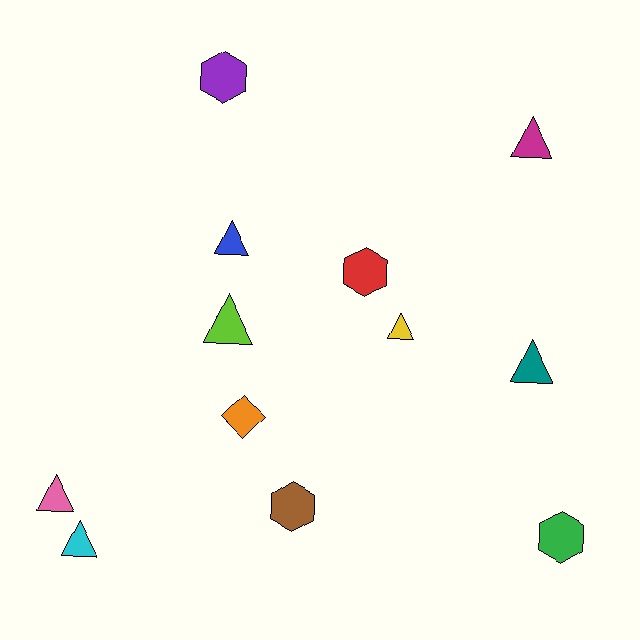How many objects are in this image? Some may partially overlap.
There are 12 objects.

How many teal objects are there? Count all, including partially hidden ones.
There is 1 teal object.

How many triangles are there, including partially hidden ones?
There are 7 triangles.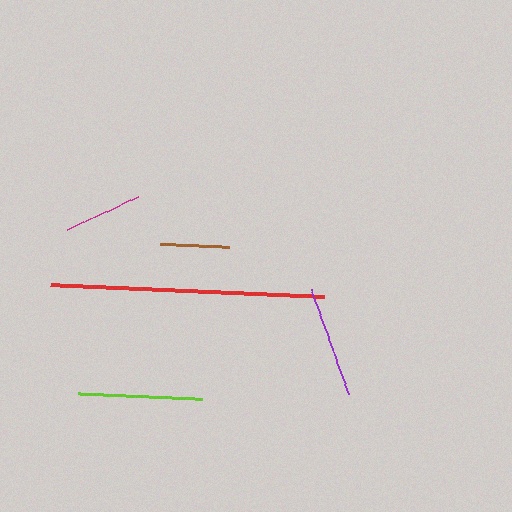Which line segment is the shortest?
The brown line is the shortest at approximately 69 pixels.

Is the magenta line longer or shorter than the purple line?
The purple line is longer than the magenta line.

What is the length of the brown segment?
The brown segment is approximately 69 pixels long.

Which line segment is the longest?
The red line is the longest at approximately 274 pixels.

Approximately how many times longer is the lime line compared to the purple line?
The lime line is approximately 1.1 times the length of the purple line.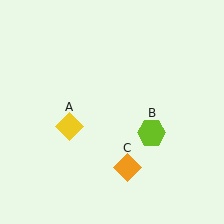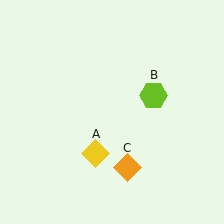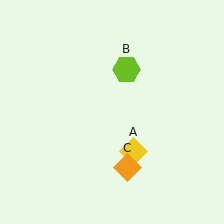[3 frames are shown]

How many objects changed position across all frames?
2 objects changed position: yellow diamond (object A), lime hexagon (object B).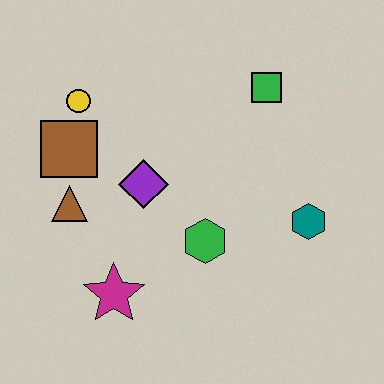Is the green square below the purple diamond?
No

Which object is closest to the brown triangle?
The brown square is closest to the brown triangle.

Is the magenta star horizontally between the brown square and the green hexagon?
Yes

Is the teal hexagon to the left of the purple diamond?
No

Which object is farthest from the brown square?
The teal hexagon is farthest from the brown square.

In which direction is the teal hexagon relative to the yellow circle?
The teal hexagon is to the right of the yellow circle.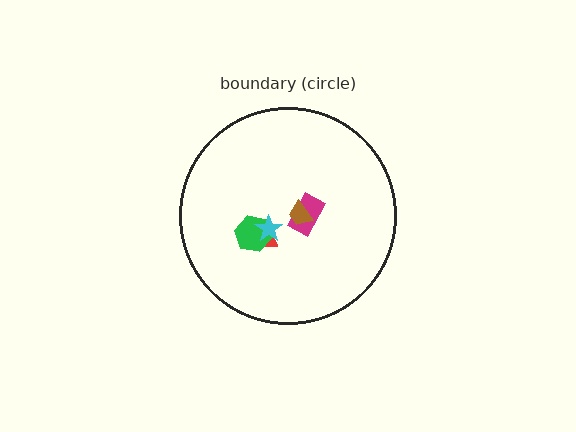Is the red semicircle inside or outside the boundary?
Inside.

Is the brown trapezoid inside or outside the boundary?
Inside.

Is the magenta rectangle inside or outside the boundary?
Inside.